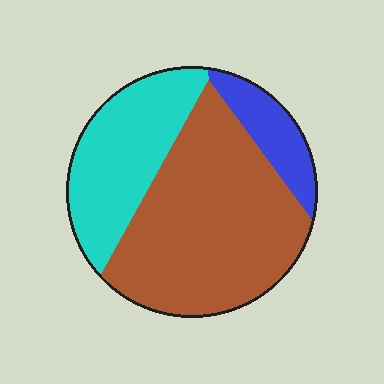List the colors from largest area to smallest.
From largest to smallest: brown, cyan, blue.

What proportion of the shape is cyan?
Cyan takes up about one third (1/3) of the shape.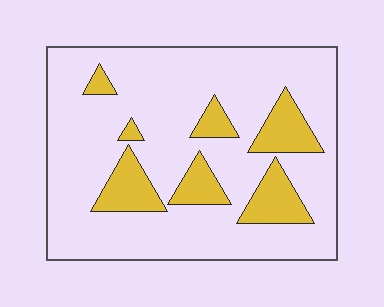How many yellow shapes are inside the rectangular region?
7.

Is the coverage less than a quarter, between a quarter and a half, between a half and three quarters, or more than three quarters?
Less than a quarter.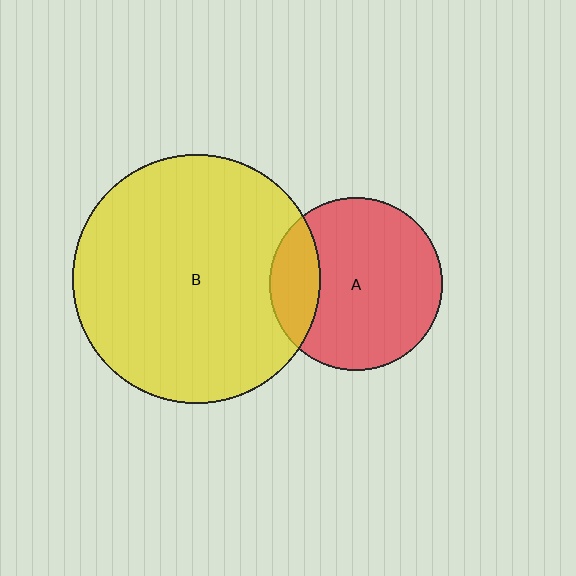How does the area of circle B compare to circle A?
Approximately 2.1 times.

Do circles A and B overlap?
Yes.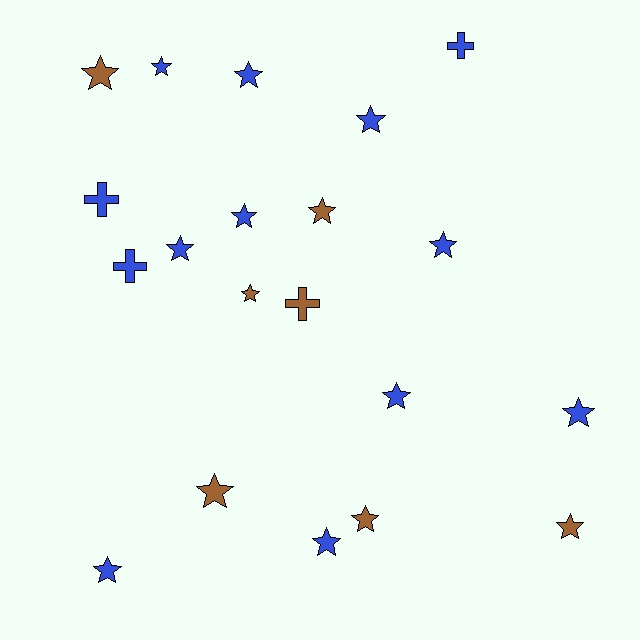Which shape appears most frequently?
Star, with 16 objects.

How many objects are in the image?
There are 20 objects.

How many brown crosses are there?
There is 1 brown cross.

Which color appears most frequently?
Blue, with 13 objects.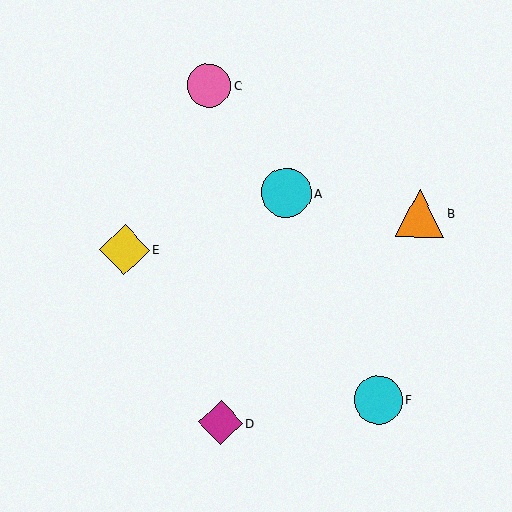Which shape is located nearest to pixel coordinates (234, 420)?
The magenta diamond (labeled D) at (221, 423) is nearest to that location.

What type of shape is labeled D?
Shape D is a magenta diamond.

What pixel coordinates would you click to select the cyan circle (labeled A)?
Click at (286, 193) to select the cyan circle A.